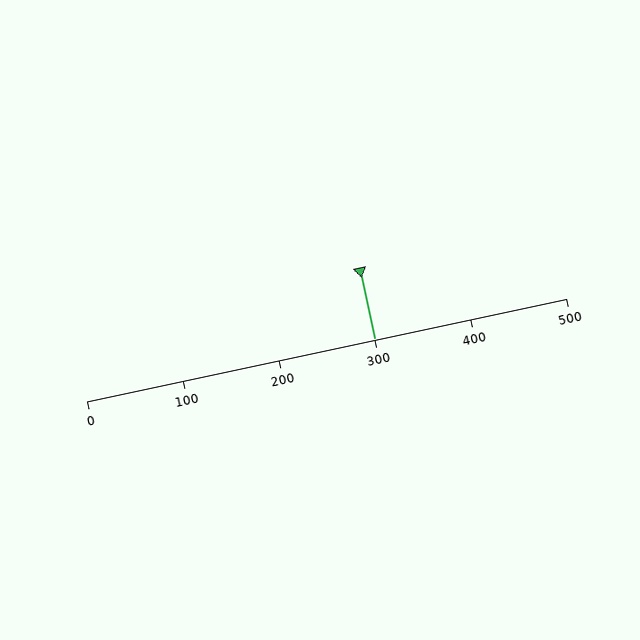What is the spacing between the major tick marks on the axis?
The major ticks are spaced 100 apart.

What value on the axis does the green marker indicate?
The marker indicates approximately 300.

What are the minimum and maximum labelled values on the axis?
The axis runs from 0 to 500.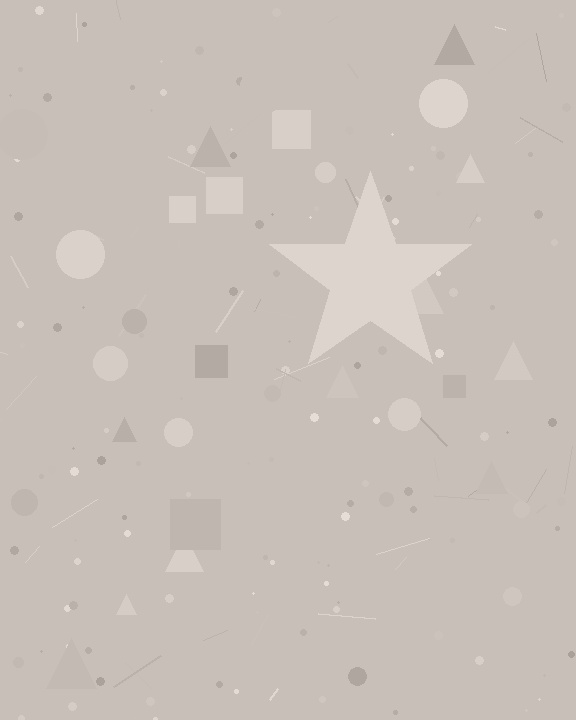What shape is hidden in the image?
A star is hidden in the image.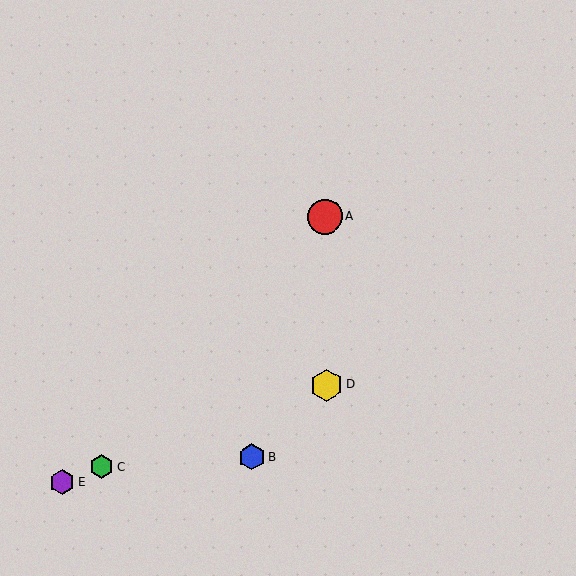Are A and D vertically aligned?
Yes, both are at x≈325.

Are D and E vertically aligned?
No, D is at x≈327 and E is at x≈62.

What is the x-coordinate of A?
Object A is at x≈325.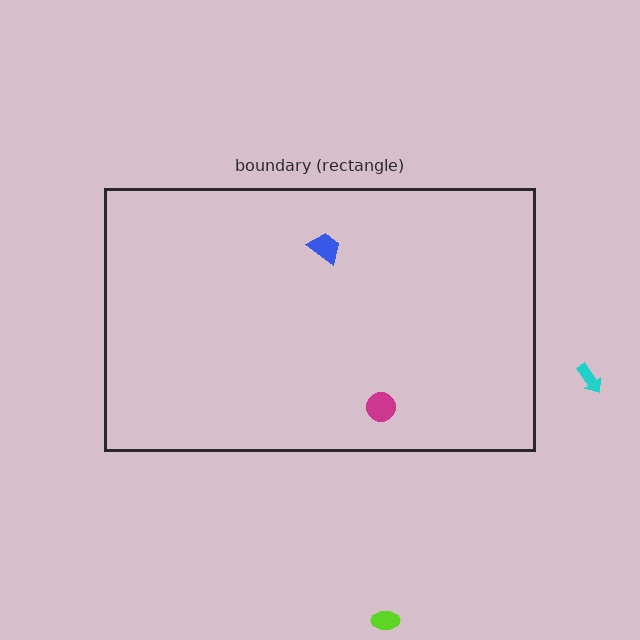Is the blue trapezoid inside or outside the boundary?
Inside.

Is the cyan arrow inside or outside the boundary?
Outside.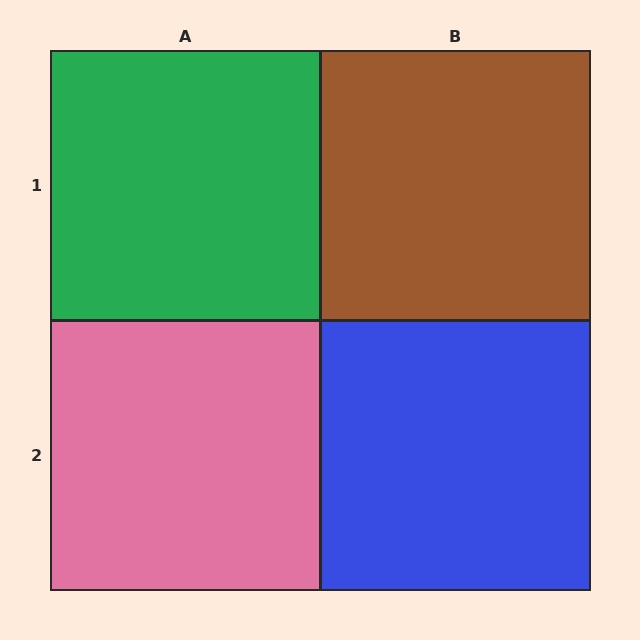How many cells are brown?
1 cell is brown.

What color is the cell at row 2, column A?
Pink.